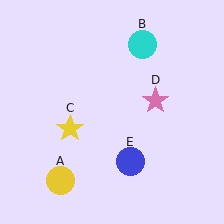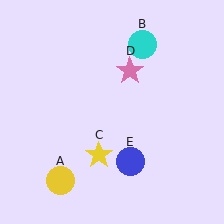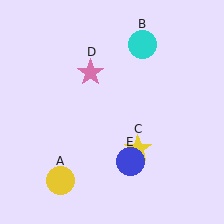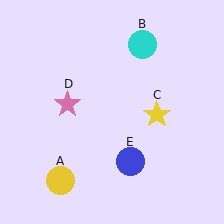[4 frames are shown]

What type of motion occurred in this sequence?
The yellow star (object C), pink star (object D) rotated counterclockwise around the center of the scene.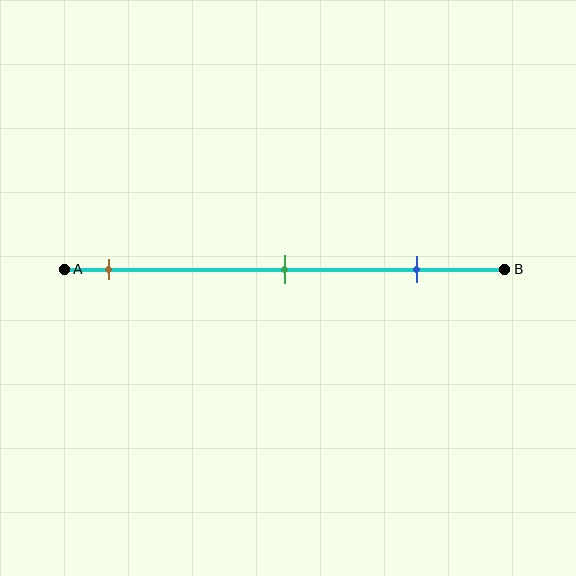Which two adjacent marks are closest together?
The green and blue marks are the closest adjacent pair.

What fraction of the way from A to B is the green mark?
The green mark is approximately 50% (0.5) of the way from A to B.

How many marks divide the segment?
There are 3 marks dividing the segment.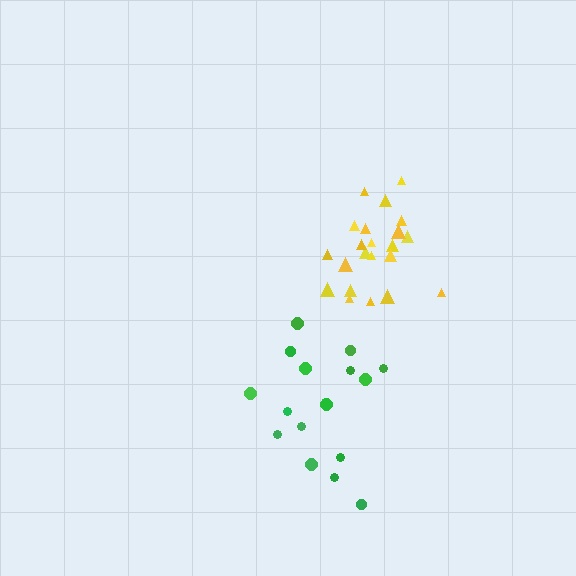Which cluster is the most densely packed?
Yellow.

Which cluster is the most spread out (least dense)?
Green.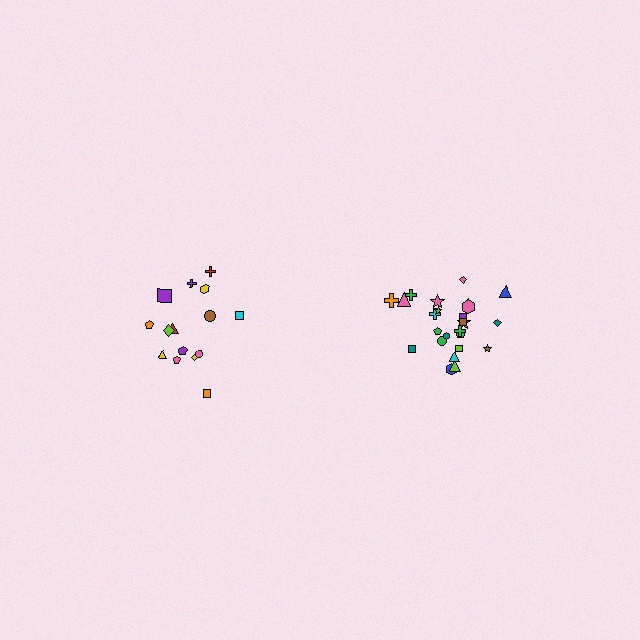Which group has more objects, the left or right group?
The right group.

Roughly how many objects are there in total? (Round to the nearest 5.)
Roughly 40 objects in total.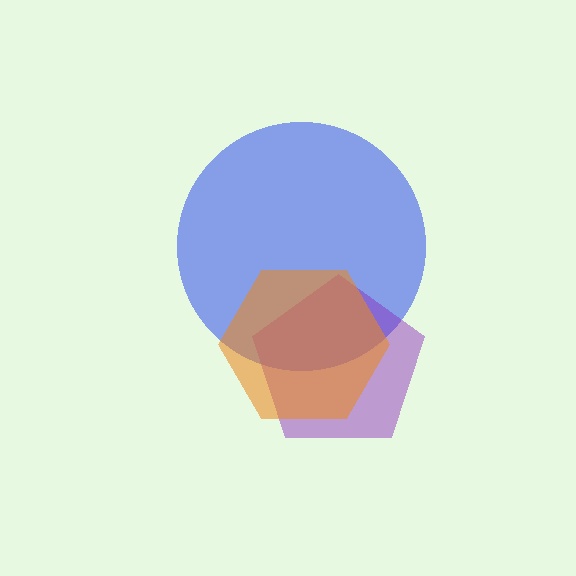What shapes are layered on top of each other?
The layered shapes are: a blue circle, a purple pentagon, an orange hexagon.